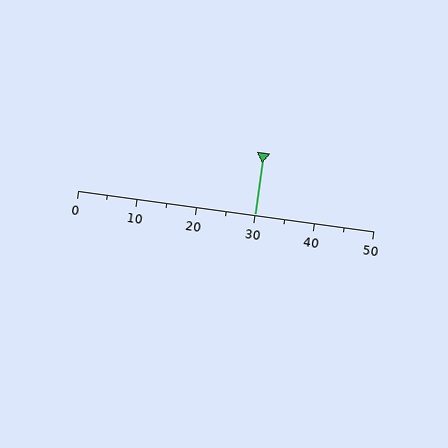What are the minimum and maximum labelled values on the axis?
The axis runs from 0 to 50.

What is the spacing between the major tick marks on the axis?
The major ticks are spaced 10 apart.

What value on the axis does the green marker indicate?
The marker indicates approximately 30.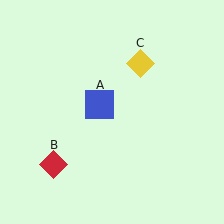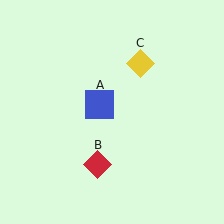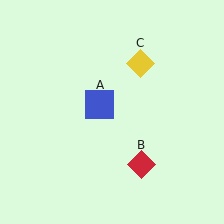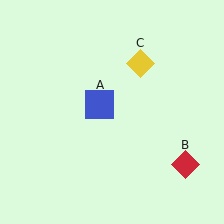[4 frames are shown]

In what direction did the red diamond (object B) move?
The red diamond (object B) moved right.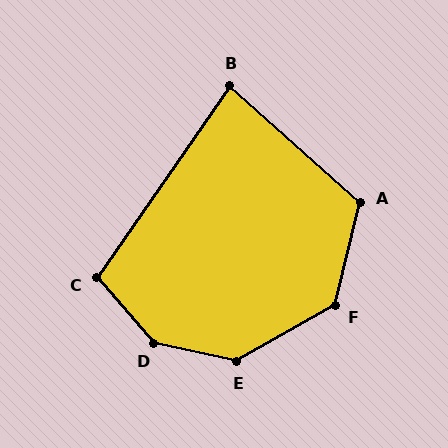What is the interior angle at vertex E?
Approximately 138 degrees (obtuse).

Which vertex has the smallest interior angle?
B, at approximately 83 degrees.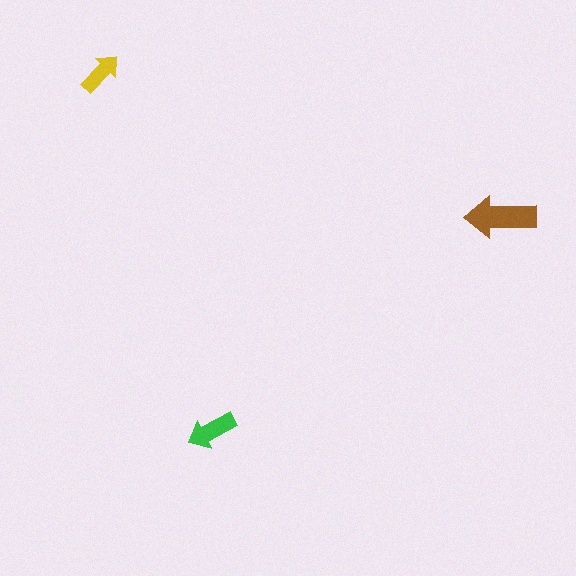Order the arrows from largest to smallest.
the brown one, the green one, the yellow one.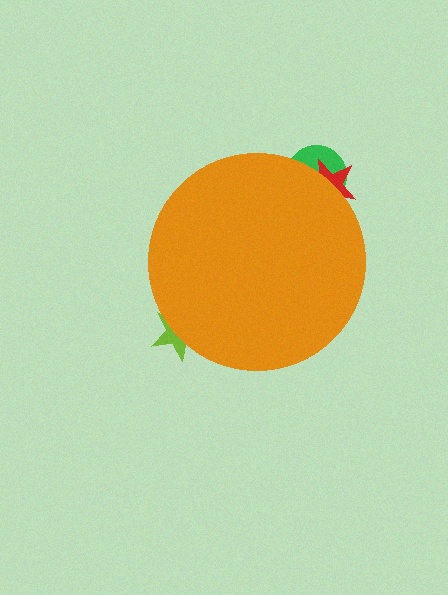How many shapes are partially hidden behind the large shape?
3 shapes are partially hidden.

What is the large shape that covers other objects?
An orange circle.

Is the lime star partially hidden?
Yes, the lime star is partially hidden behind the orange circle.